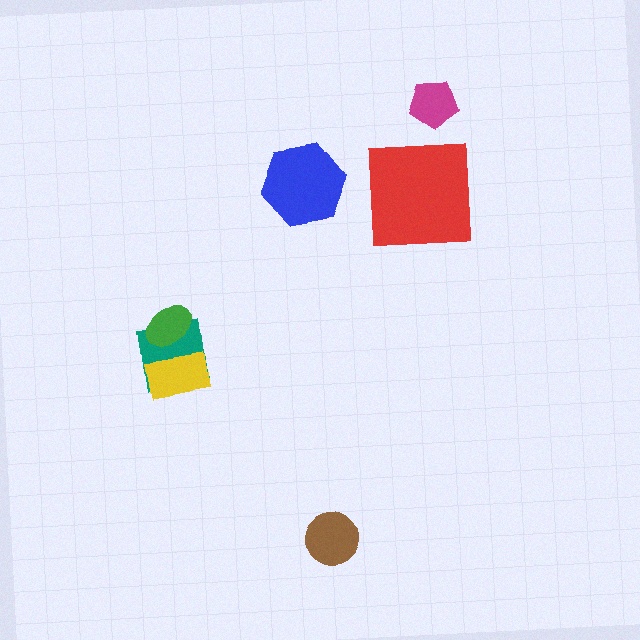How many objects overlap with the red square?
0 objects overlap with the red square.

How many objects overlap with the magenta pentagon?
0 objects overlap with the magenta pentagon.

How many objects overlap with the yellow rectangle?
1 object overlaps with the yellow rectangle.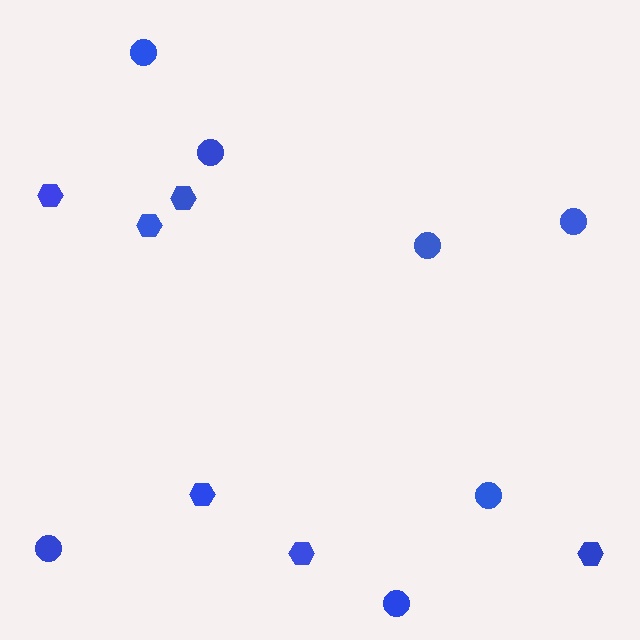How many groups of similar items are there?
There are 2 groups: one group of circles (7) and one group of hexagons (6).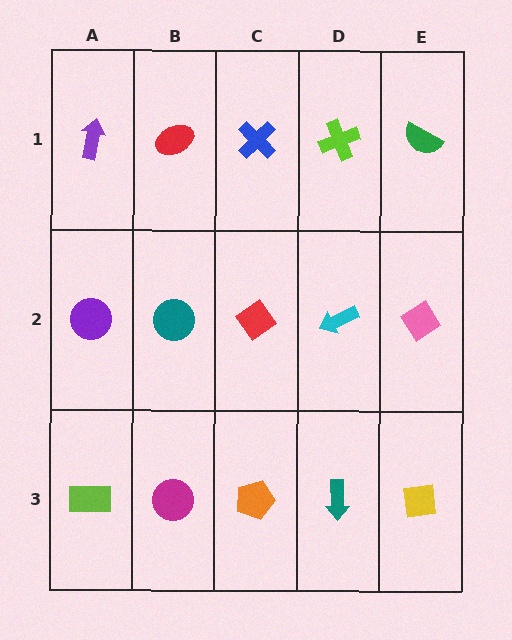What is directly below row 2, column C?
An orange pentagon.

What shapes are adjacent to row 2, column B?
A red ellipse (row 1, column B), a magenta circle (row 3, column B), a purple circle (row 2, column A), a red diamond (row 2, column C).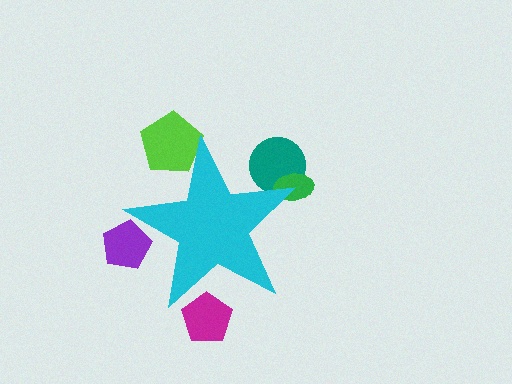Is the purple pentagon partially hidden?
Yes, the purple pentagon is partially hidden behind the cyan star.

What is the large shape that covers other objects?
A cyan star.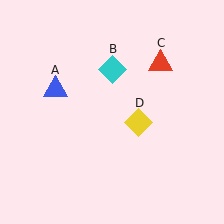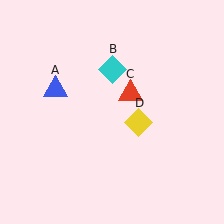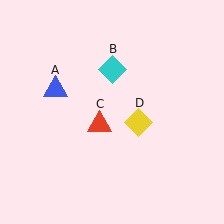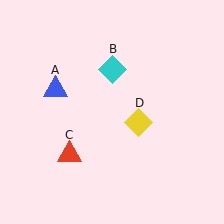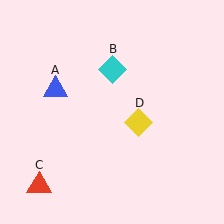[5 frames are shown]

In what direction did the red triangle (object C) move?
The red triangle (object C) moved down and to the left.